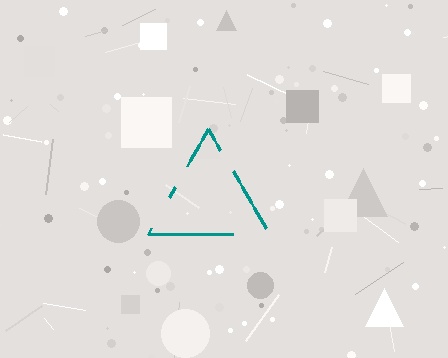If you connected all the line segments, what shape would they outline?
They would outline a triangle.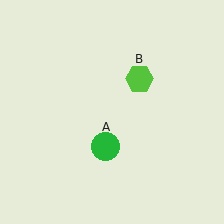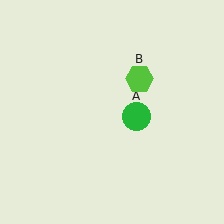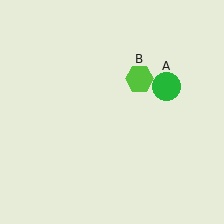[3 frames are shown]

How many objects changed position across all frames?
1 object changed position: green circle (object A).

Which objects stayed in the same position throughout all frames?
Lime hexagon (object B) remained stationary.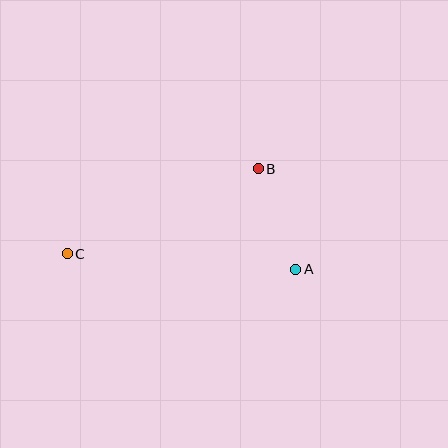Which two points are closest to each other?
Points A and B are closest to each other.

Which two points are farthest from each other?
Points A and C are farthest from each other.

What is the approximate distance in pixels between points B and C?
The distance between B and C is approximately 209 pixels.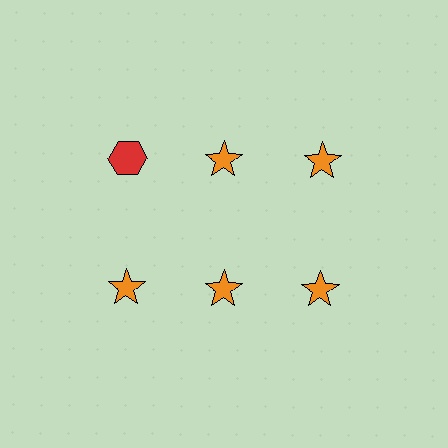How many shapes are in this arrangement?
There are 6 shapes arranged in a grid pattern.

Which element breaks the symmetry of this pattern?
The red hexagon in the top row, leftmost column breaks the symmetry. All other shapes are orange stars.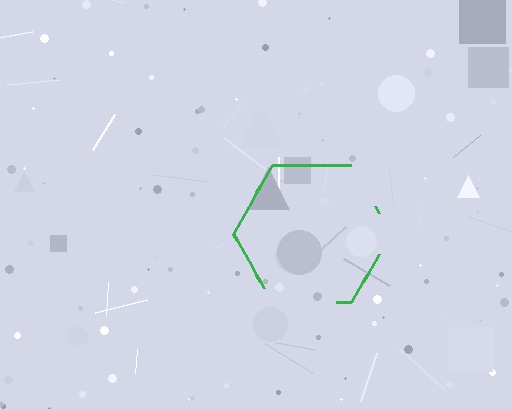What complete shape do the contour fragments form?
The contour fragments form a hexagon.